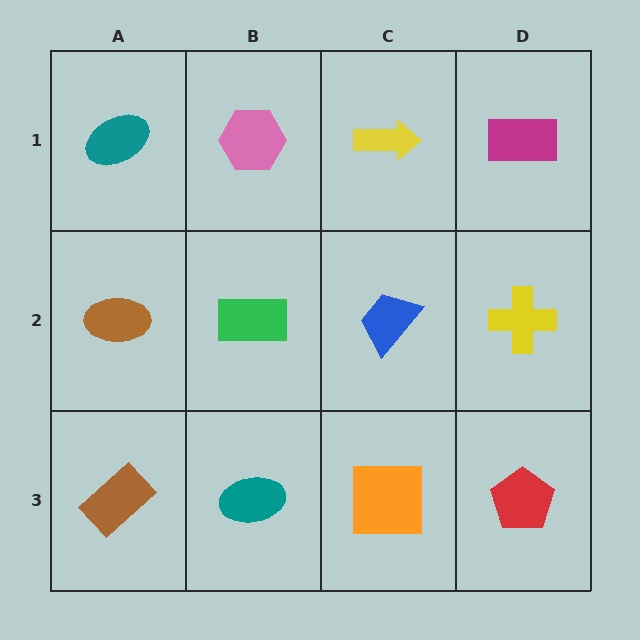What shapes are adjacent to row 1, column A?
A brown ellipse (row 2, column A), a pink hexagon (row 1, column B).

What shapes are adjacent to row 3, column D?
A yellow cross (row 2, column D), an orange square (row 3, column C).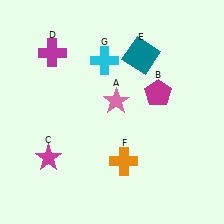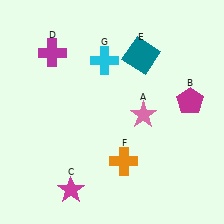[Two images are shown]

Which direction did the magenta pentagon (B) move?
The magenta pentagon (B) moved right.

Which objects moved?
The objects that moved are: the pink star (A), the magenta pentagon (B), the magenta star (C).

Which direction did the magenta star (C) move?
The magenta star (C) moved down.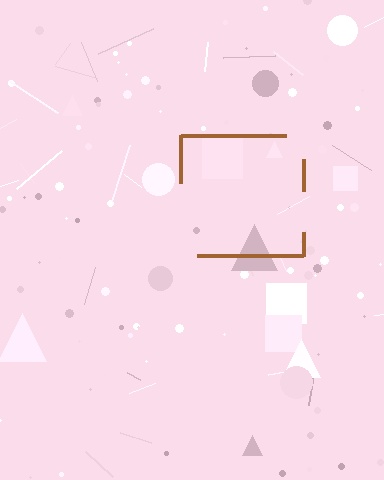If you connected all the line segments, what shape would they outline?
They would outline a square.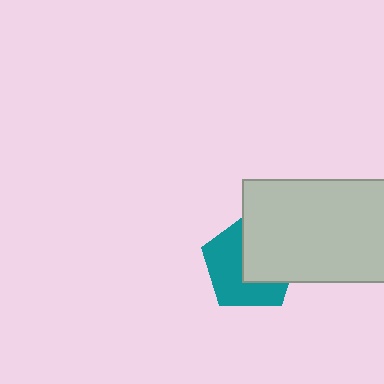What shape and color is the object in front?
The object in front is a light gray rectangle.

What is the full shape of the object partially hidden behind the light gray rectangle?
The partially hidden object is a teal pentagon.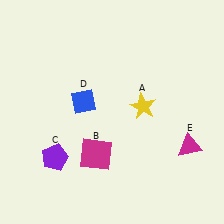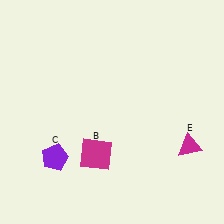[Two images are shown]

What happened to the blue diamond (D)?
The blue diamond (D) was removed in Image 2. It was in the top-left area of Image 1.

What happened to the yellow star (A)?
The yellow star (A) was removed in Image 2. It was in the top-right area of Image 1.